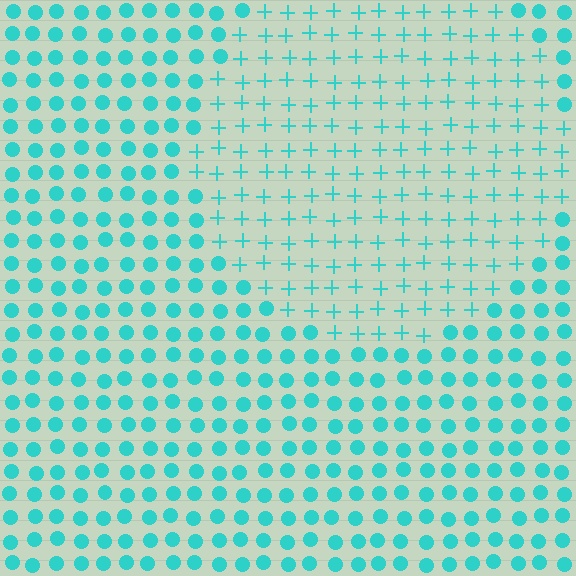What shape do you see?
I see a circle.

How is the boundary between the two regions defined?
The boundary is defined by a change in element shape: plus signs inside vs. circles outside. All elements share the same color and spacing.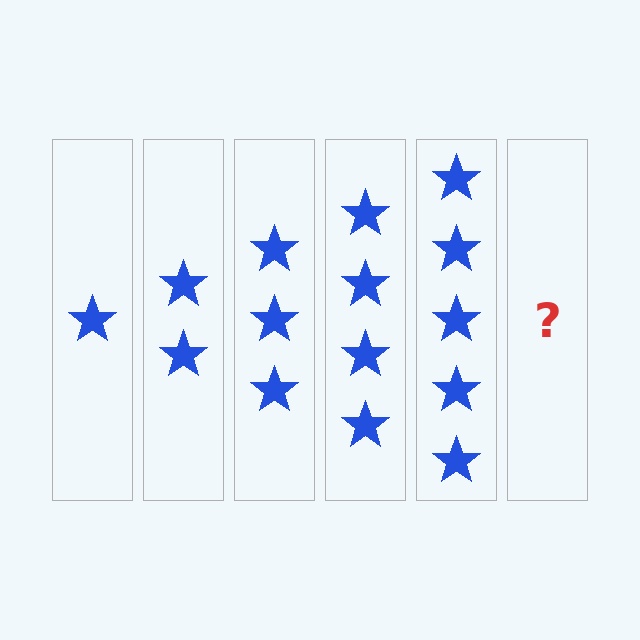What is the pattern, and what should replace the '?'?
The pattern is that each step adds one more star. The '?' should be 6 stars.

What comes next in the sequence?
The next element should be 6 stars.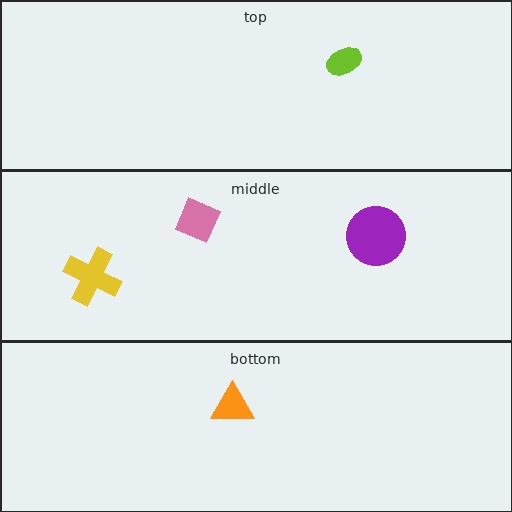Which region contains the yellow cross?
The middle region.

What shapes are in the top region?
The lime ellipse.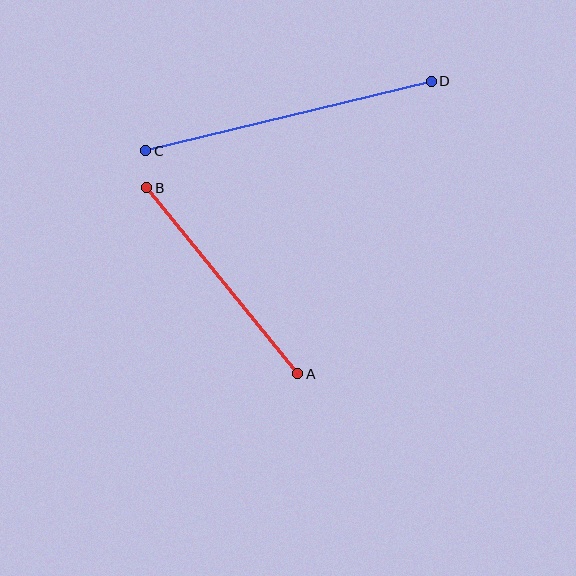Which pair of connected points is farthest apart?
Points C and D are farthest apart.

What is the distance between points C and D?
The distance is approximately 294 pixels.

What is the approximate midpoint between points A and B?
The midpoint is at approximately (222, 281) pixels.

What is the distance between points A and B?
The distance is approximately 239 pixels.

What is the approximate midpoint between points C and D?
The midpoint is at approximately (288, 116) pixels.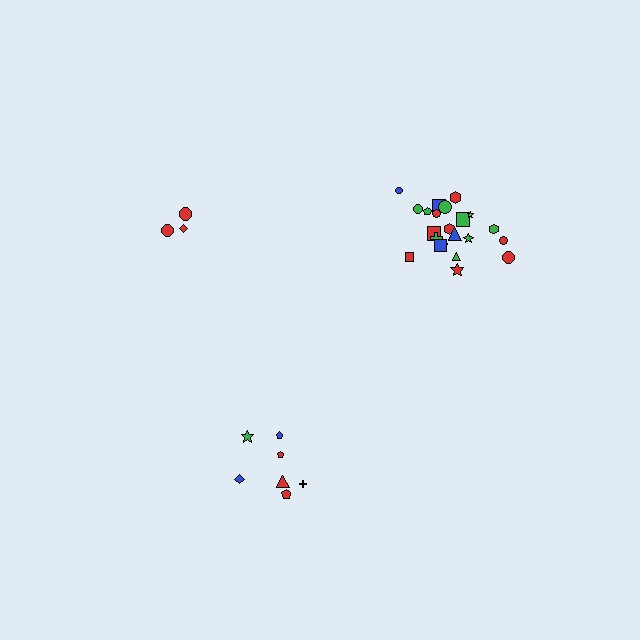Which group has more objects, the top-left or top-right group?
The top-right group.